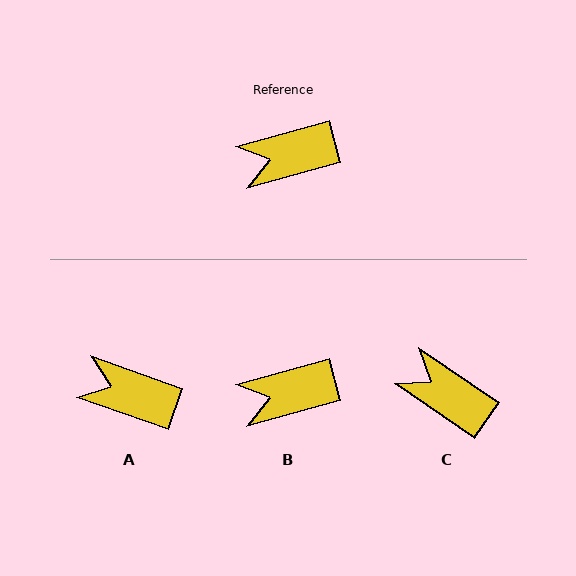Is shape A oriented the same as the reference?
No, it is off by about 35 degrees.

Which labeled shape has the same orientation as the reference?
B.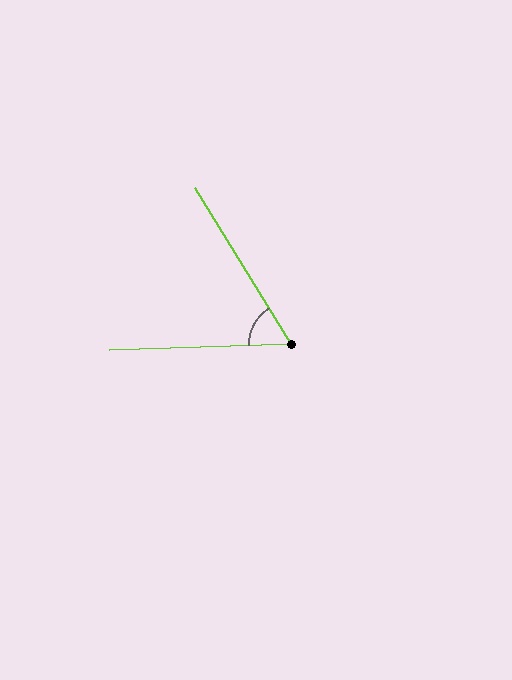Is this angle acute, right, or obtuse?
It is acute.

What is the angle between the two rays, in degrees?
Approximately 60 degrees.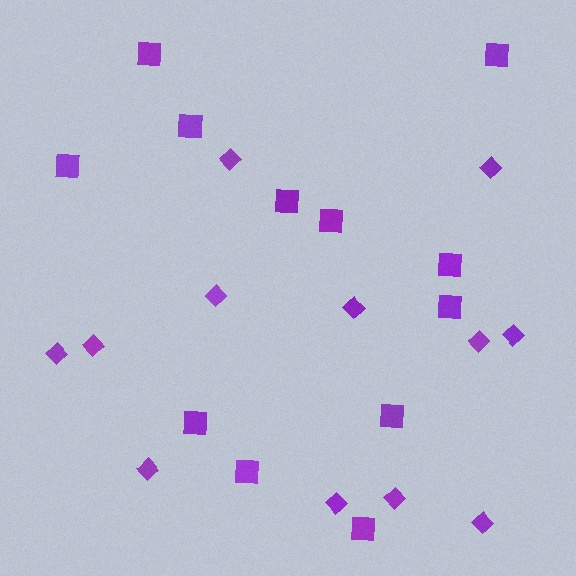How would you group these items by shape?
There are 2 groups: one group of squares (12) and one group of diamonds (12).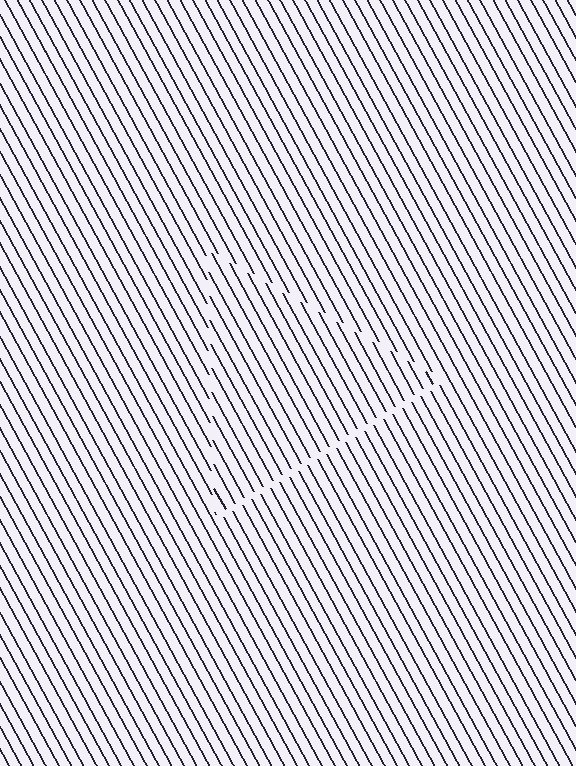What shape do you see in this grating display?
An illusory triangle. The interior of the shape contains the same grating, shifted by half a period — the contour is defined by the phase discontinuity where line-ends from the inner and outer gratings abut.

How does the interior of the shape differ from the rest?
The interior of the shape contains the same grating, shifted by half a period — the contour is defined by the phase discontinuity where line-ends from the inner and outer gratings abut.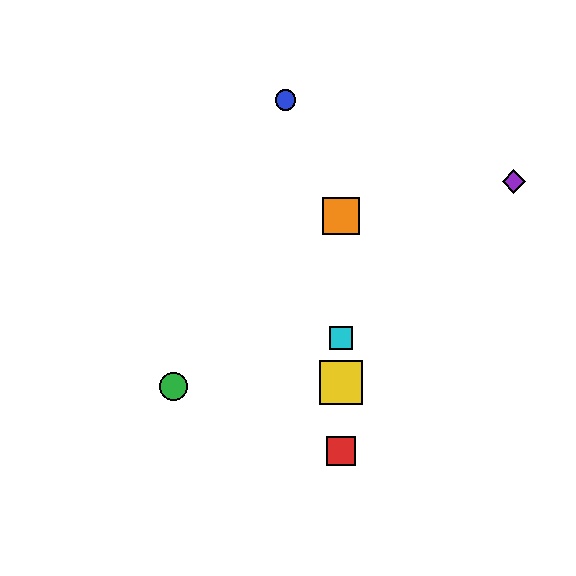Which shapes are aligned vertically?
The red square, the yellow square, the orange square, the cyan square are aligned vertically.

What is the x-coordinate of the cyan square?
The cyan square is at x≈341.